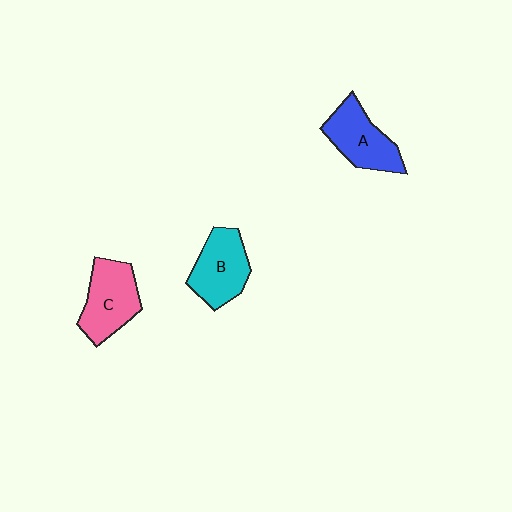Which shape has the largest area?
Shape C (pink).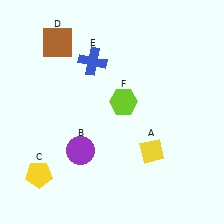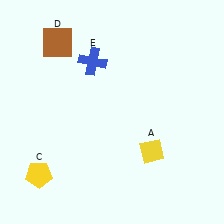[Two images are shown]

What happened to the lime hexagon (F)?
The lime hexagon (F) was removed in Image 2. It was in the top-right area of Image 1.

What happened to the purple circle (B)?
The purple circle (B) was removed in Image 2. It was in the bottom-left area of Image 1.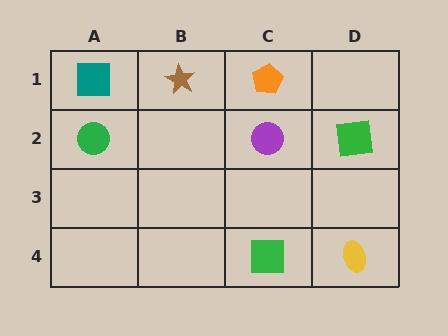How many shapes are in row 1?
3 shapes.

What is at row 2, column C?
A purple circle.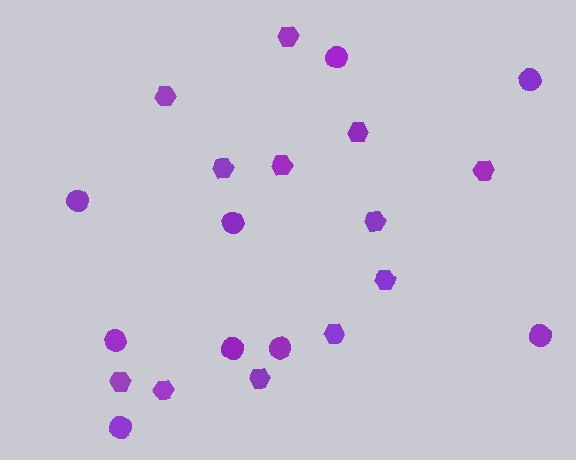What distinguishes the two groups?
There are 2 groups: one group of hexagons (12) and one group of circles (9).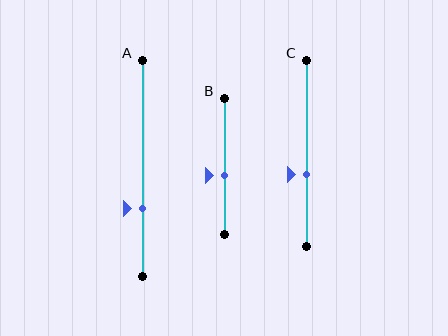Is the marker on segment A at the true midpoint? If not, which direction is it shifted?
No, the marker on segment A is shifted downward by about 19% of the segment length.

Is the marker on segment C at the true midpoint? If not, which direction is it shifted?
No, the marker on segment C is shifted downward by about 11% of the segment length.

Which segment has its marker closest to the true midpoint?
Segment B has its marker closest to the true midpoint.